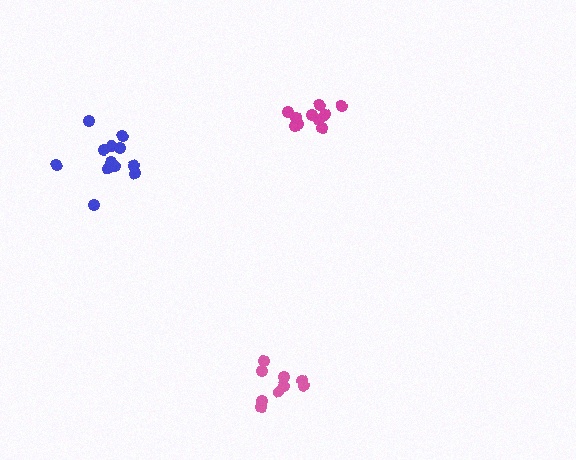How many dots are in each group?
Group 1: 9 dots, Group 2: 10 dots, Group 3: 12 dots (31 total).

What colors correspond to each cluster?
The clusters are colored: pink, magenta, blue.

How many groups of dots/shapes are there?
There are 3 groups.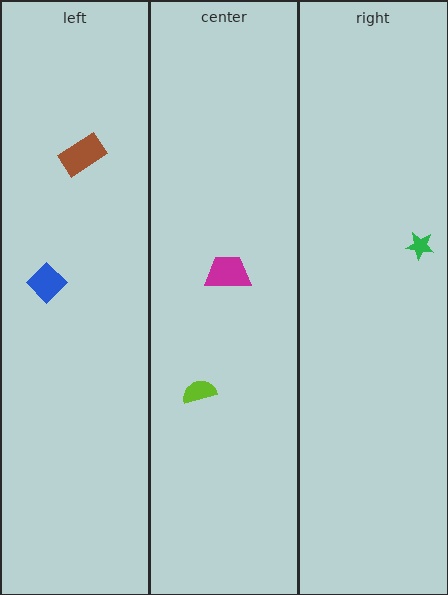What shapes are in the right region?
The green star.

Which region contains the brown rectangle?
The left region.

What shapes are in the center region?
The magenta trapezoid, the lime semicircle.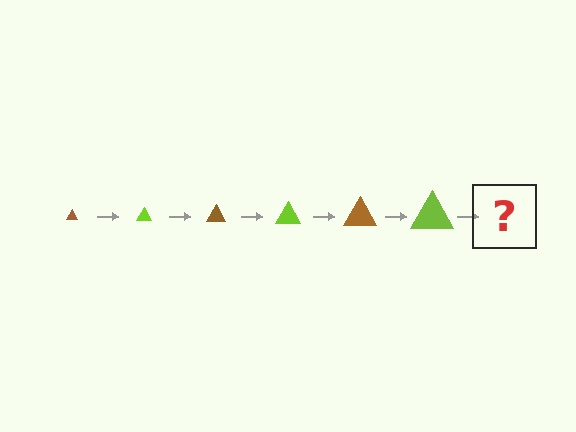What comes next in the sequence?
The next element should be a brown triangle, larger than the previous one.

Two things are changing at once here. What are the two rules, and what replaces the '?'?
The two rules are that the triangle grows larger each step and the color cycles through brown and lime. The '?' should be a brown triangle, larger than the previous one.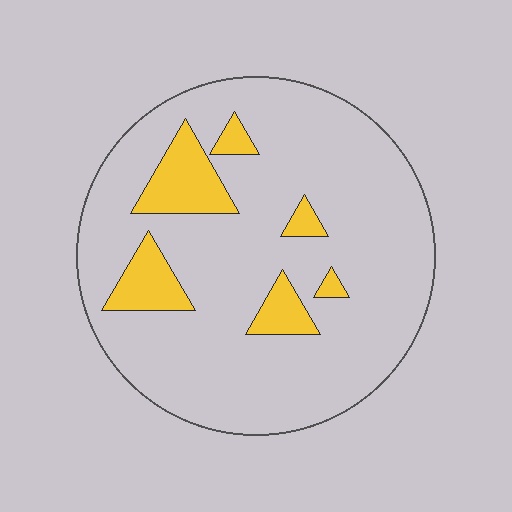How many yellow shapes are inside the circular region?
6.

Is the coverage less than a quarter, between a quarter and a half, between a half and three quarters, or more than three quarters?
Less than a quarter.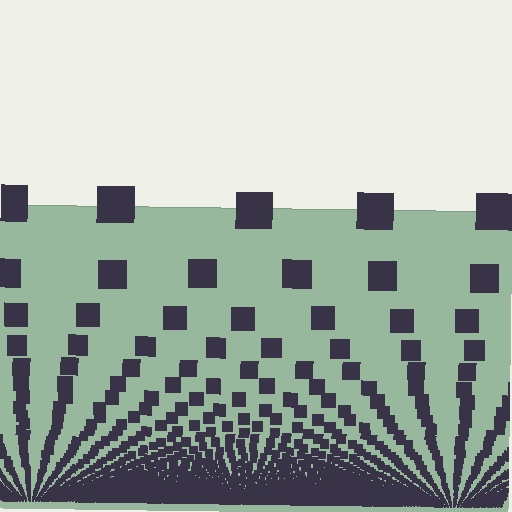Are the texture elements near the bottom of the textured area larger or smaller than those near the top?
Smaller. The gradient is inverted — elements near the bottom are smaller and denser.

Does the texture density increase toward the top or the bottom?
Density increases toward the bottom.